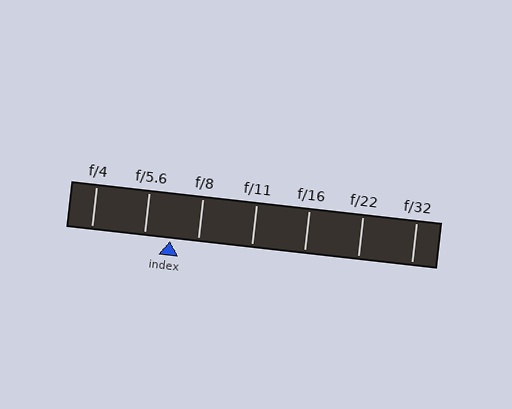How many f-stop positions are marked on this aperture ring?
There are 7 f-stop positions marked.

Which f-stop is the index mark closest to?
The index mark is closest to f/5.6.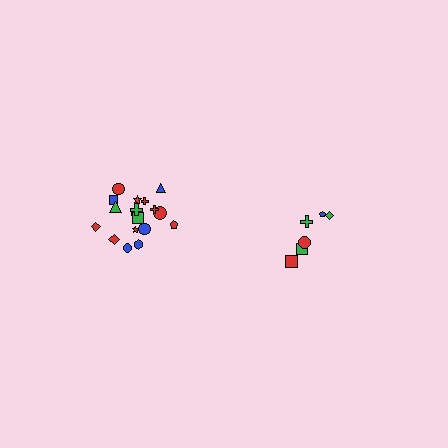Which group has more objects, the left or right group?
The left group.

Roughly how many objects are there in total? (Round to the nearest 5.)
Roughly 25 objects in total.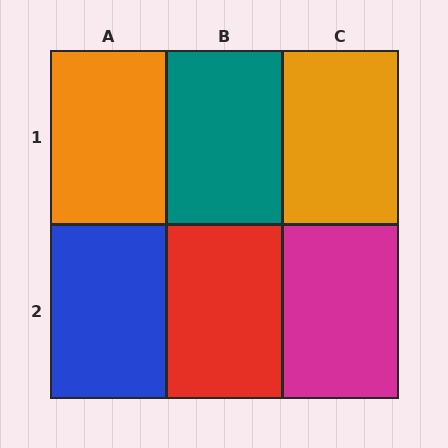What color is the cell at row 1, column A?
Orange.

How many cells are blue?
1 cell is blue.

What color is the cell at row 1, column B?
Teal.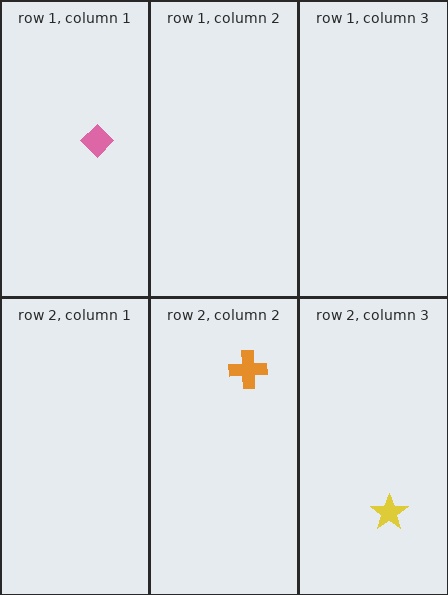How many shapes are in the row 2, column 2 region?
1.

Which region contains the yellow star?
The row 2, column 3 region.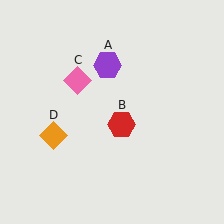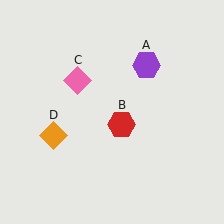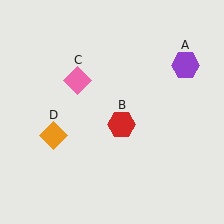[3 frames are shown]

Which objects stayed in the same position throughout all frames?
Red hexagon (object B) and pink diamond (object C) and orange diamond (object D) remained stationary.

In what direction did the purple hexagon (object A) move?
The purple hexagon (object A) moved right.